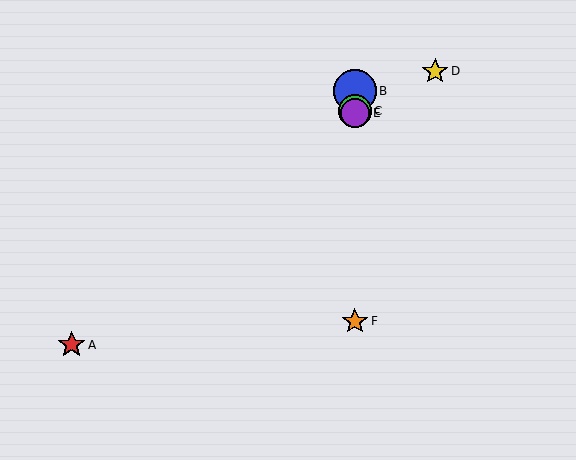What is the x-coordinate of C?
Object C is at x≈355.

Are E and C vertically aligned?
Yes, both are at x≈355.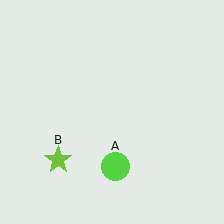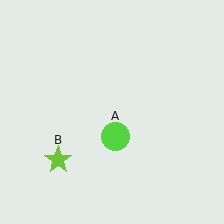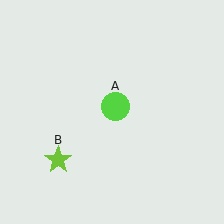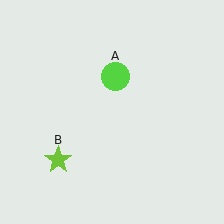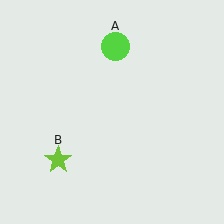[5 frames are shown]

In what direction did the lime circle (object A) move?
The lime circle (object A) moved up.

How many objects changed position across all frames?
1 object changed position: lime circle (object A).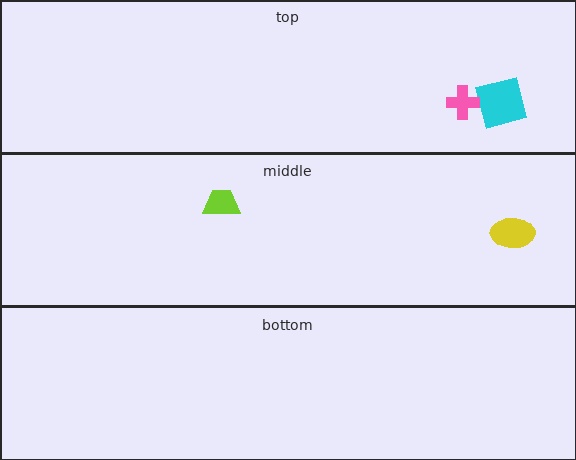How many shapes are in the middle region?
2.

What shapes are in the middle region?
The lime trapezoid, the yellow ellipse.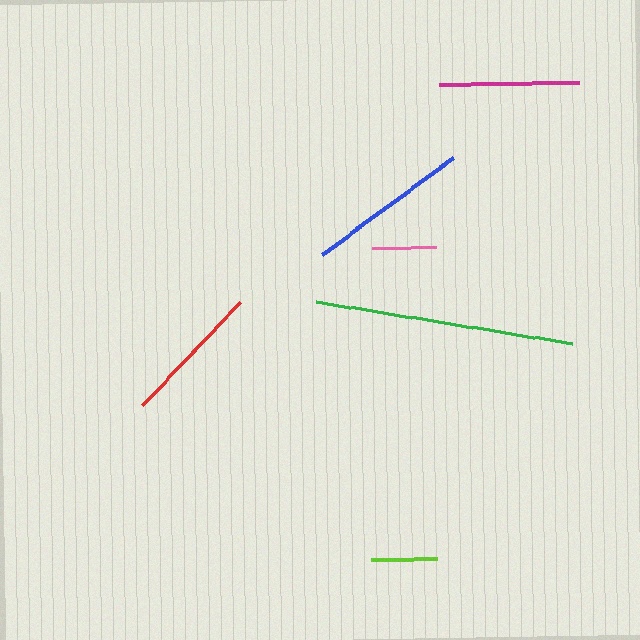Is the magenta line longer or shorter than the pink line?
The magenta line is longer than the pink line.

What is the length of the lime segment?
The lime segment is approximately 66 pixels long.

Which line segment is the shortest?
The pink line is the shortest at approximately 64 pixels.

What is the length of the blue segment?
The blue segment is approximately 164 pixels long.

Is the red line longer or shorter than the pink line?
The red line is longer than the pink line.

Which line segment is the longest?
The green line is the longest at approximately 260 pixels.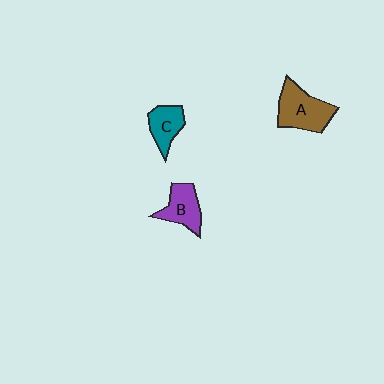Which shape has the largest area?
Shape A (brown).